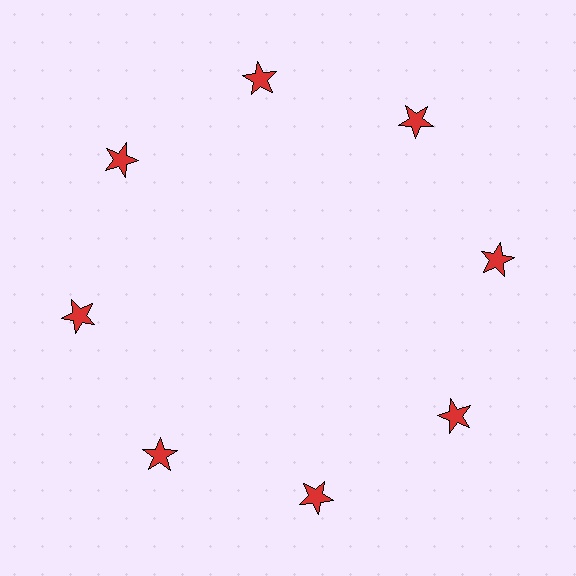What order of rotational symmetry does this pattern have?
This pattern has 8-fold rotational symmetry.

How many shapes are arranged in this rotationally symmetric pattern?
There are 8 shapes, arranged in 8 groups of 1.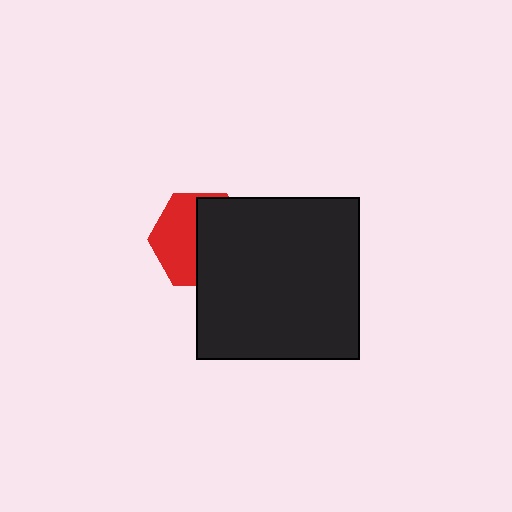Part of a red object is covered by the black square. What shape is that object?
It is a hexagon.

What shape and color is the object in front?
The object in front is a black square.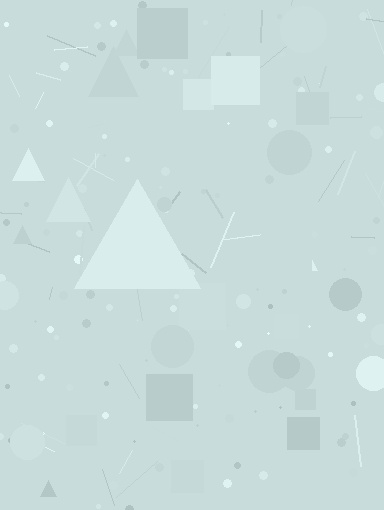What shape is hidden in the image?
A triangle is hidden in the image.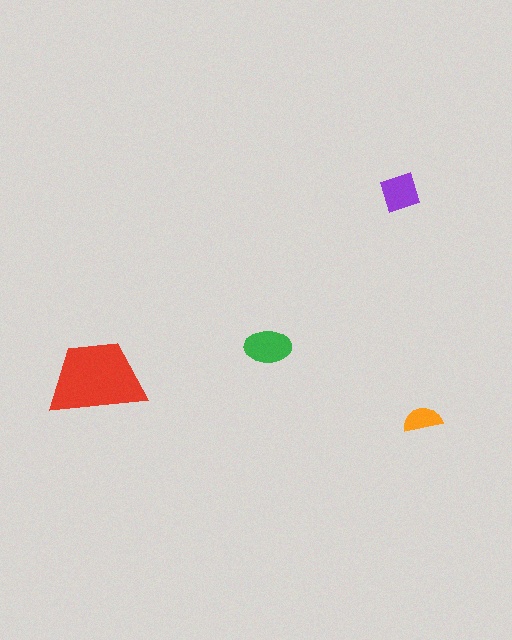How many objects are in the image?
There are 4 objects in the image.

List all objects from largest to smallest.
The red trapezoid, the green ellipse, the purple diamond, the orange semicircle.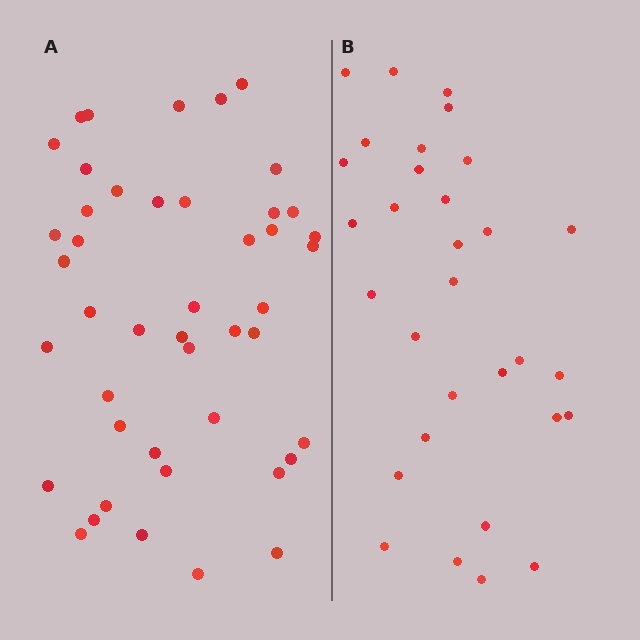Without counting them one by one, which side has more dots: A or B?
Region A (the left region) has more dots.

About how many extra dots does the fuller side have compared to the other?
Region A has approximately 15 more dots than region B.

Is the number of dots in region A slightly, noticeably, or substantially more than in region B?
Region A has substantially more. The ratio is roughly 1.5 to 1.